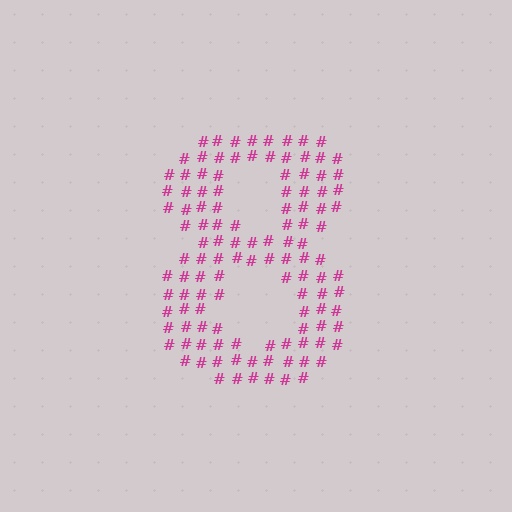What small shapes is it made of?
It is made of small hash symbols.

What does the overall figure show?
The overall figure shows the digit 8.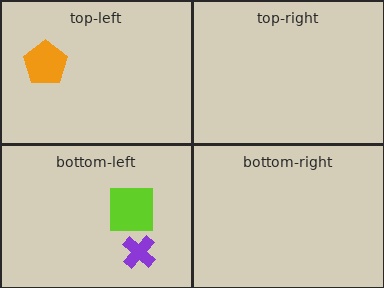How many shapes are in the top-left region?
1.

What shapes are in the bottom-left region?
The lime square, the purple cross.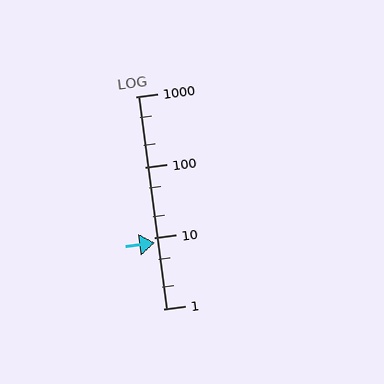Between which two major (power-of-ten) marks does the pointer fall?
The pointer is between 1 and 10.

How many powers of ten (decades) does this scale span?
The scale spans 3 decades, from 1 to 1000.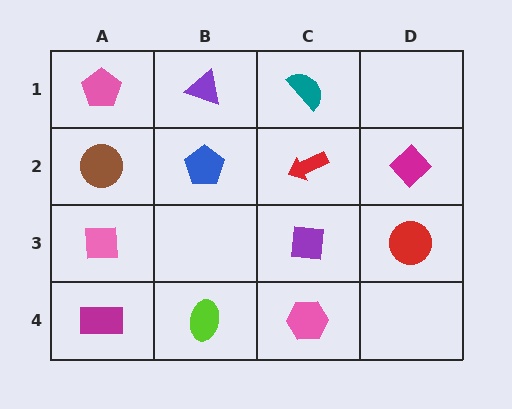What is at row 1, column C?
A teal semicircle.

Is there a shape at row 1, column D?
No, that cell is empty.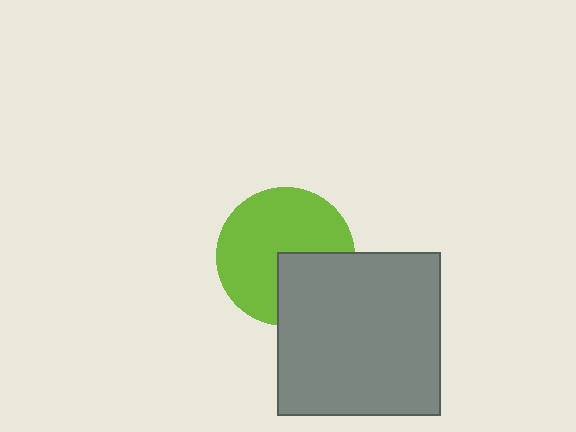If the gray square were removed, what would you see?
You would see the complete lime circle.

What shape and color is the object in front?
The object in front is a gray square.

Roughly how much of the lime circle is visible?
Most of it is visible (roughly 69%).